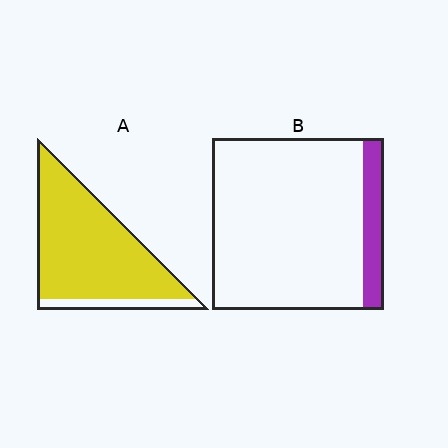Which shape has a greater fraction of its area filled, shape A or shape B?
Shape A.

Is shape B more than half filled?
No.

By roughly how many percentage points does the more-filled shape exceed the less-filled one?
By roughly 75 percentage points (A over B).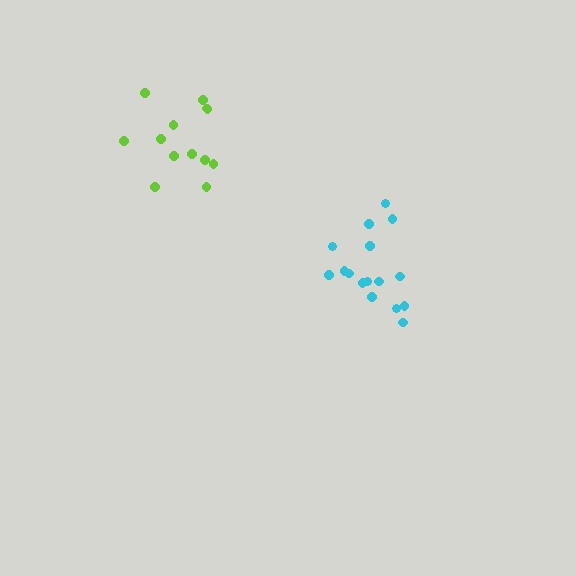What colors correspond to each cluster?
The clusters are colored: lime, cyan.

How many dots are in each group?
Group 1: 13 dots, Group 2: 16 dots (29 total).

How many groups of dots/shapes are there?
There are 2 groups.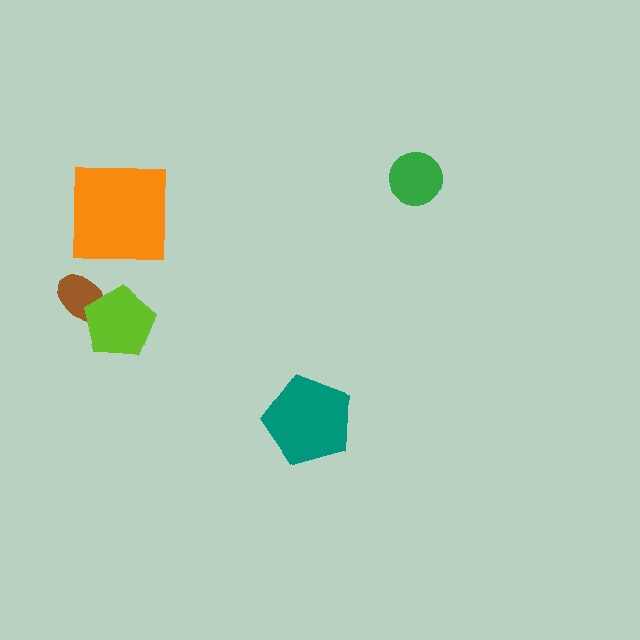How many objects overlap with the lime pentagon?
1 object overlaps with the lime pentagon.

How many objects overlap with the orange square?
0 objects overlap with the orange square.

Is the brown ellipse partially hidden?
Yes, it is partially covered by another shape.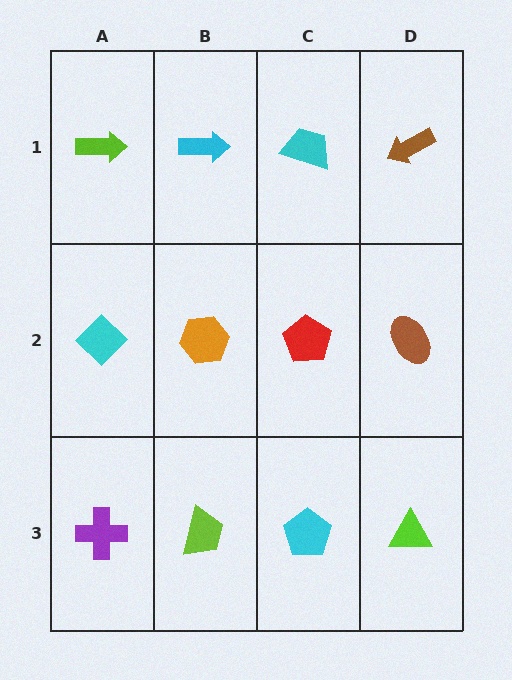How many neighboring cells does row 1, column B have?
3.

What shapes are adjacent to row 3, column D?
A brown ellipse (row 2, column D), a cyan pentagon (row 3, column C).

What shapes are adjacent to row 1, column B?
An orange hexagon (row 2, column B), a lime arrow (row 1, column A), a cyan trapezoid (row 1, column C).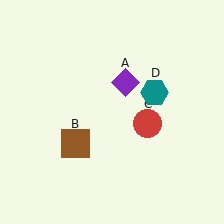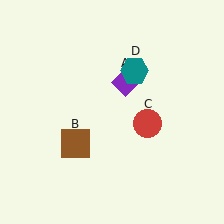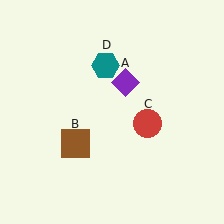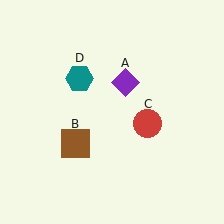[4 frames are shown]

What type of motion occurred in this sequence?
The teal hexagon (object D) rotated counterclockwise around the center of the scene.